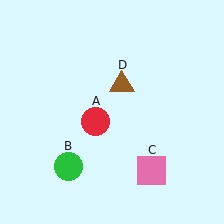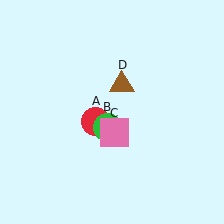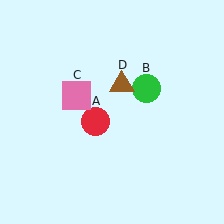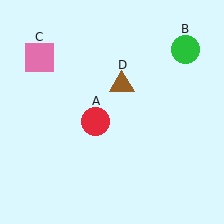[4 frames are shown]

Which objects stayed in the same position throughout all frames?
Red circle (object A) and brown triangle (object D) remained stationary.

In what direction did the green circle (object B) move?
The green circle (object B) moved up and to the right.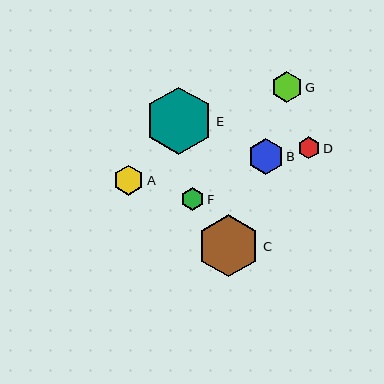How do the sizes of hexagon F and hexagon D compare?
Hexagon F and hexagon D are approximately the same size.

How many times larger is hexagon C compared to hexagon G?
Hexagon C is approximately 2.0 times the size of hexagon G.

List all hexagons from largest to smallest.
From largest to smallest: E, C, B, G, A, F, D.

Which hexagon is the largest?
Hexagon E is the largest with a size of approximately 67 pixels.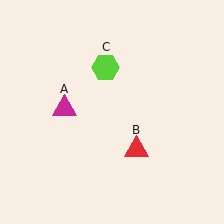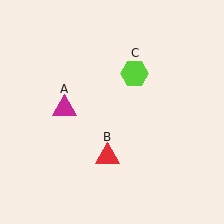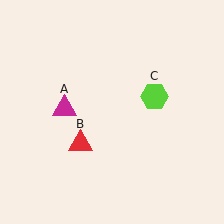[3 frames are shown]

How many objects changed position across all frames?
2 objects changed position: red triangle (object B), lime hexagon (object C).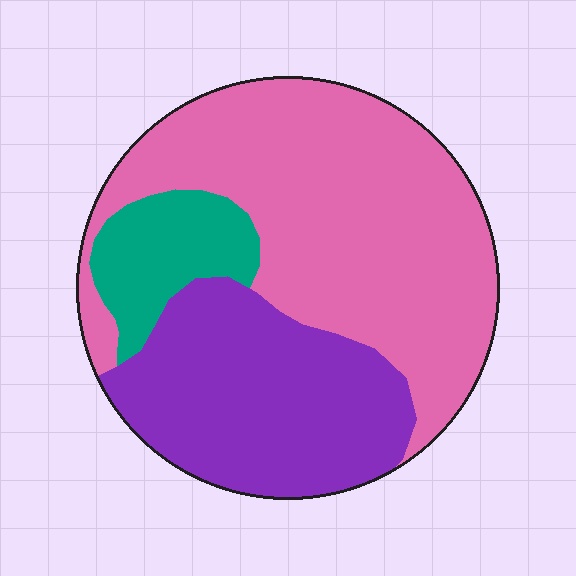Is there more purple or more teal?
Purple.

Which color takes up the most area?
Pink, at roughly 55%.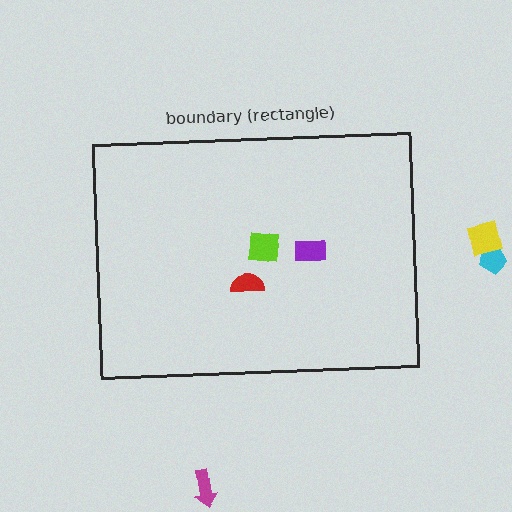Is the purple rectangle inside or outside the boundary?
Inside.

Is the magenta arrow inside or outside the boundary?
Outside.